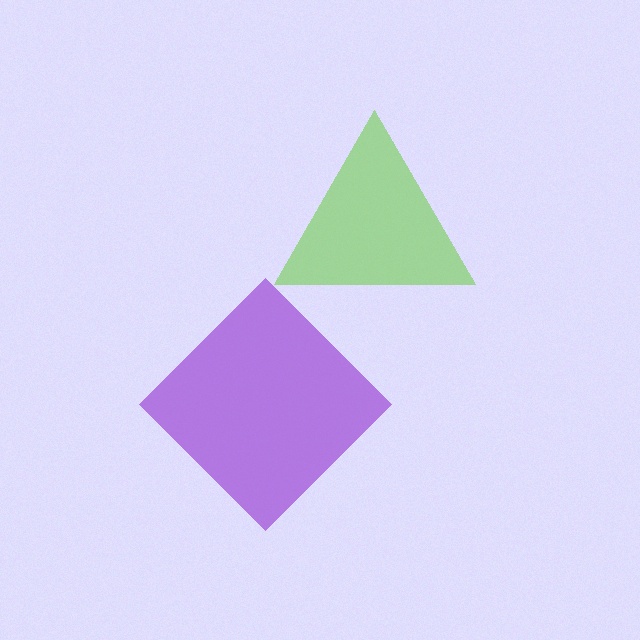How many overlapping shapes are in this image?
There are 2 overlapping shapes in the image.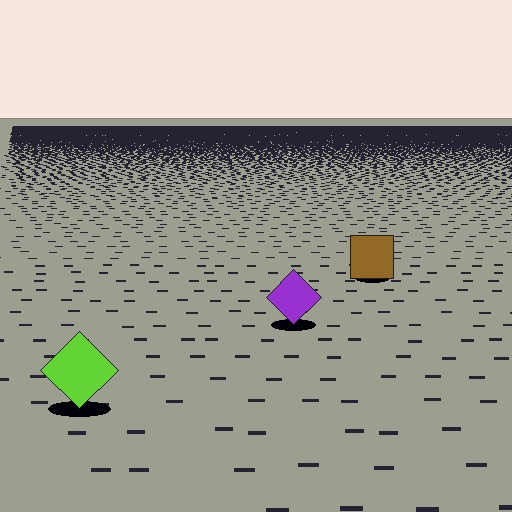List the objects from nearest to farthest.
From nearest to farthest: the lime diamond, the purple diamond, the brown square.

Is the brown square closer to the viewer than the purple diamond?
No. The purple diamond is closer — you can tell from the texture gradient: the ground texture is coarser near it.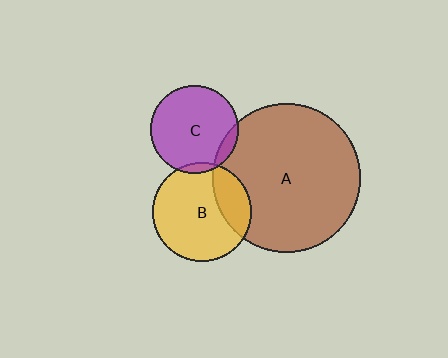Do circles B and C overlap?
Yes.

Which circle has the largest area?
Circle A (brown).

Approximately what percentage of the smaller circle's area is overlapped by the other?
Approximately 5%.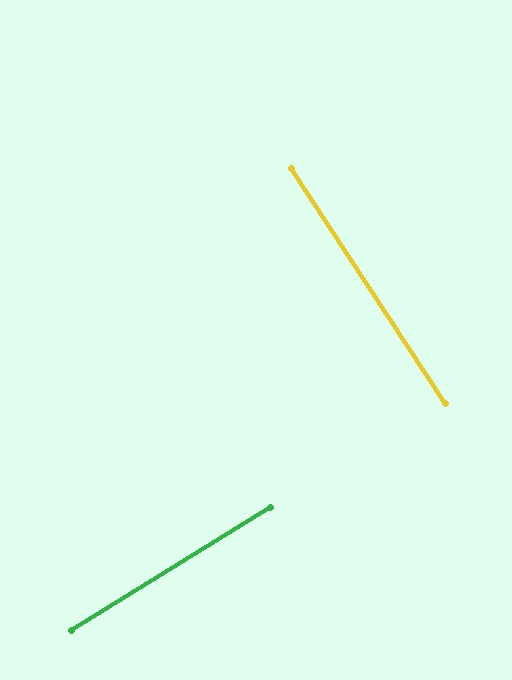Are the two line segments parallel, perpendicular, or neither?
Perpendicular — they meet at approximately 88°.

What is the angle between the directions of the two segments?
Approximately 88 degrees.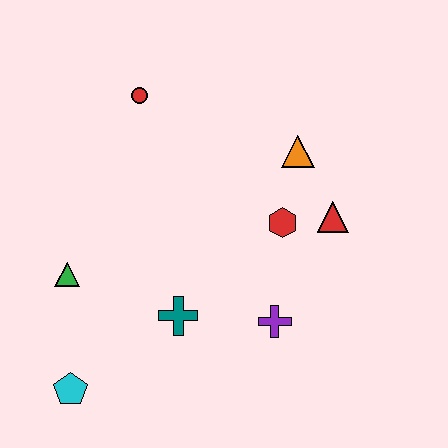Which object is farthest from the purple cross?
The red circle is farthest from the purple cross.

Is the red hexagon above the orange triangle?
No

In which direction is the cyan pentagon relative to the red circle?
The cyan pentagon is below the red circle.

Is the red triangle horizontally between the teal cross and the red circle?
No